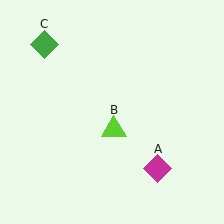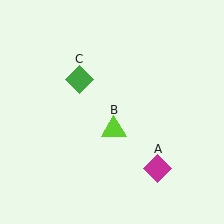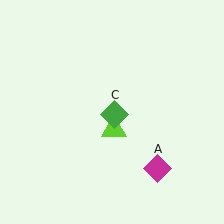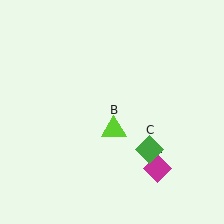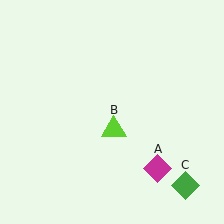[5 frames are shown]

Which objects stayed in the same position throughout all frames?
Magenta diamond (object A) and lime triangle (object B) remained stationary.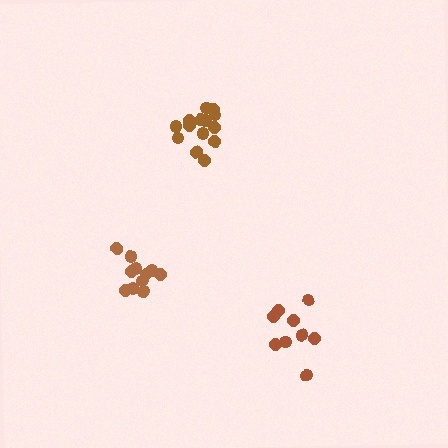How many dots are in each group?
Group 1: 11 dots, Group 2: 15 dots, Group 3: 9 dots (35 total).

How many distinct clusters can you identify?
There are 3 distinct clusters.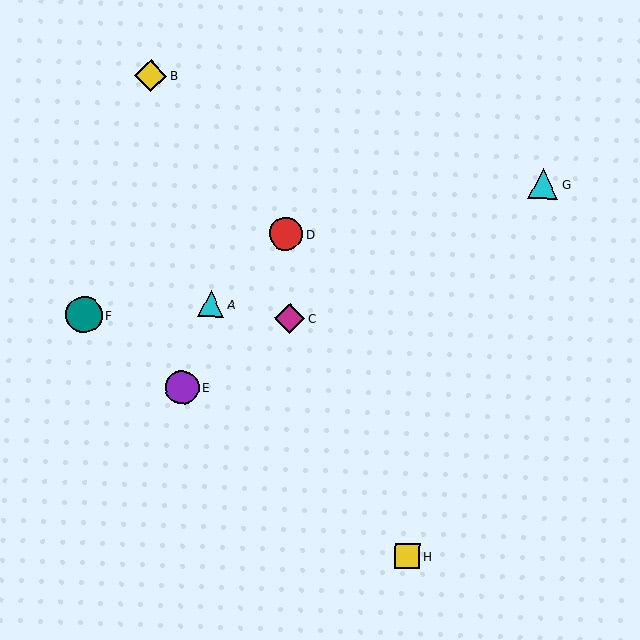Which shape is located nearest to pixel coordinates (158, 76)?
The yellow diamond (labeled B) at (151, 76) is nearest to that location.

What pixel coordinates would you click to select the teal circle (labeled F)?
Click at (84, 315) to select the teal circle F.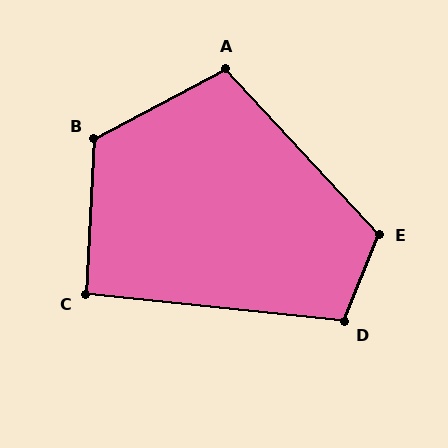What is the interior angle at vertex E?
Approximately 116 degrees (obtuse).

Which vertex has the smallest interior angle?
C, at approximately 93 degrees.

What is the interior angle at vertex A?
Approximately 105 degrees (obtuse).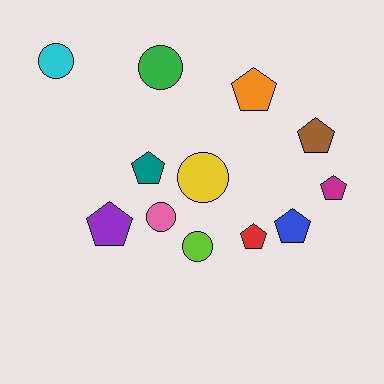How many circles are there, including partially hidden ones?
There are 5 circles.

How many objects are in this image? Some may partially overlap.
There are 12 objects.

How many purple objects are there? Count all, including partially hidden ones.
There is 1 purple object.